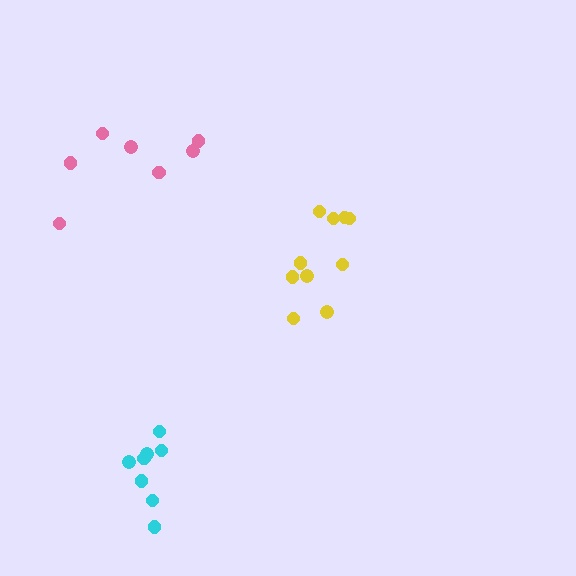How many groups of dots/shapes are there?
There are 3 groups.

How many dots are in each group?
Group 1: 7 dots, Group 2: 8 dots, Group 3: 10 dots (25 total).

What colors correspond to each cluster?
The clusters are colored: pink, cyan, yellow.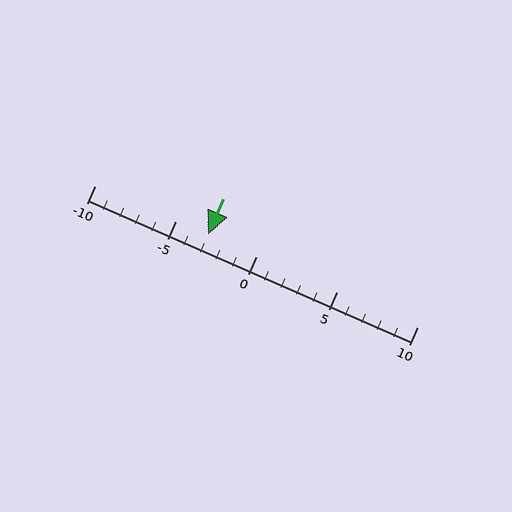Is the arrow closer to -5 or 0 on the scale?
The arrow is closer to -5.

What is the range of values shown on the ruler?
The ruler shows values from -10 to 10.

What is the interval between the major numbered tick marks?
The major tick marks are spaced 5 units apart.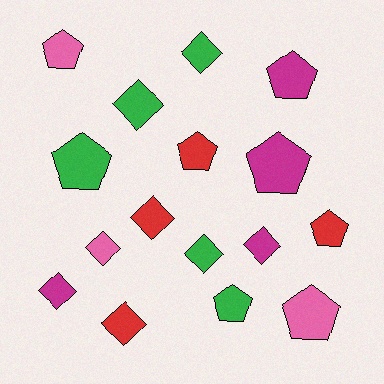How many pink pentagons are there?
There are 2 pink pentagons.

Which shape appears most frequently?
Diamond, with 8 objects.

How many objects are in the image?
There are 16 objects.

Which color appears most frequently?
Green, with 5 objects.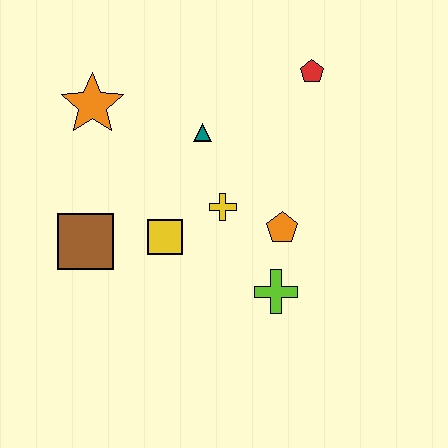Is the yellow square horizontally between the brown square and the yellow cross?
Yes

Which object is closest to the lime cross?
The orange pentagon is closest to the lime cross.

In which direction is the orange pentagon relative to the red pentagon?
The orange pentagon is below the red pentagon.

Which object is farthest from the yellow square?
The red pentagon is farthest from the yellow square.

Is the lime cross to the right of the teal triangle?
Yes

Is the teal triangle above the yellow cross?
Yes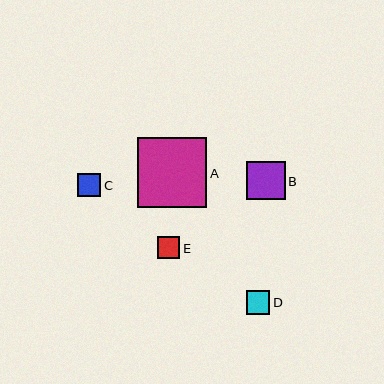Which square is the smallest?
Square E is the smallest with a size of approximately 22 pixels.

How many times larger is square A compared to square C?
Square A is approximately 3.0 times the size of square C.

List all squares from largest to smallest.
From largest to smallest: A, B, D, C, E.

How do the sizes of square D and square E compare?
Square D and square E are approximately the same size.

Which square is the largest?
Square A is the largest with a size of approximately 69 pixels.